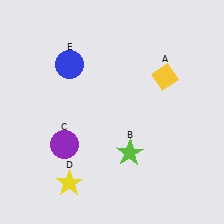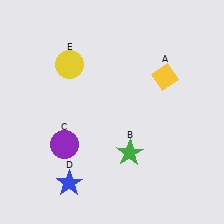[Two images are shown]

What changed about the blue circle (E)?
In Image 1, E is blue. In Image 2, it changed to yellow.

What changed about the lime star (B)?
In Image 1, B is lime. In Image 2, it changed to green.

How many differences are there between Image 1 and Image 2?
There are 3 differences between the two images.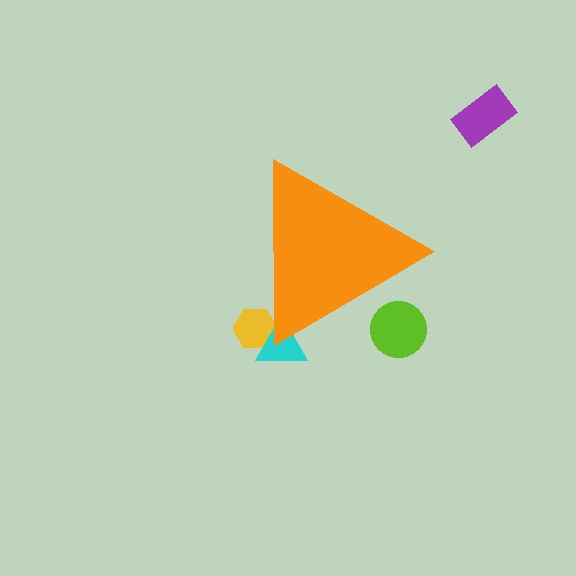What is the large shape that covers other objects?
An orange triangle.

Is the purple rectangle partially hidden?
No, the purple rectangle is fully visible.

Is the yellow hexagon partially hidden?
Yes, the yellow hexagon is partially hidden behind the orange triangle.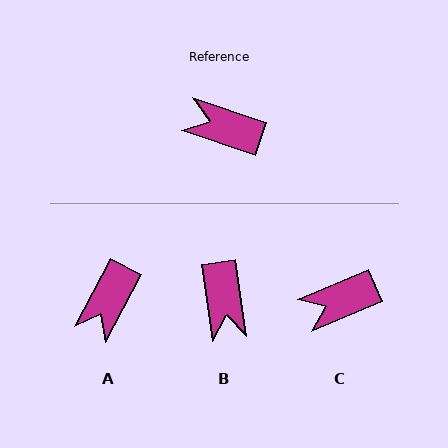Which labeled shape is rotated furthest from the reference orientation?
B, about 117 degrees away.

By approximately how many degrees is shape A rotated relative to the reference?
Approximately 80 degrees counter-clockwise.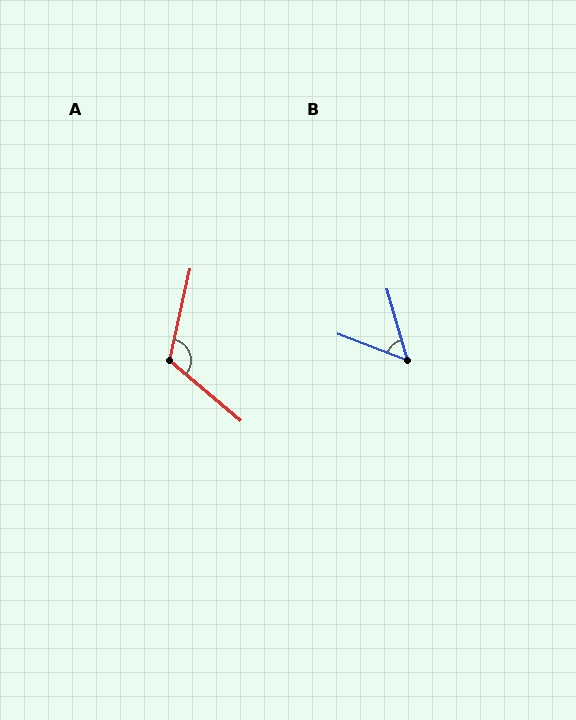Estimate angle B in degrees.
Approximately 53 degrees.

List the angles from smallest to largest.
B (53°), A (118°).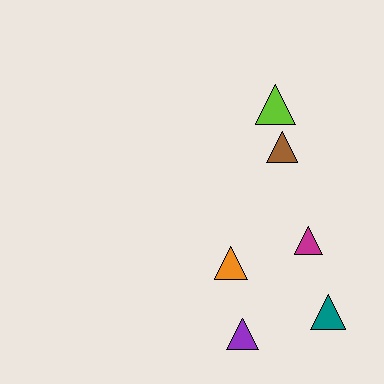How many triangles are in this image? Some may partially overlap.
There are 6 triangles.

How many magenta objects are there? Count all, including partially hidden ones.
There is 1 magenta object.